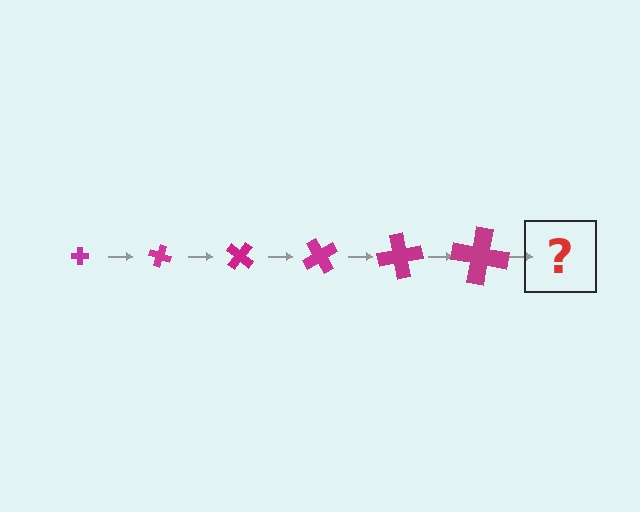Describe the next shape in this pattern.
It should be a cross, larger than the previous one and rotated 120 degrees from the start.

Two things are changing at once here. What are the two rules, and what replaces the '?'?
The two rules are that the cross grows larger each step and it rotates 20 degrees each step. The '?' should be a cross, larger than the previous one and rotated 120 degrees from the start.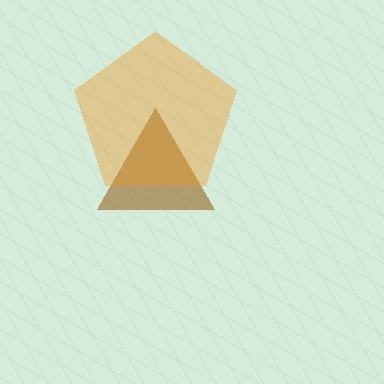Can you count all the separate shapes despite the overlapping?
Yes, there are 2 separate shapes.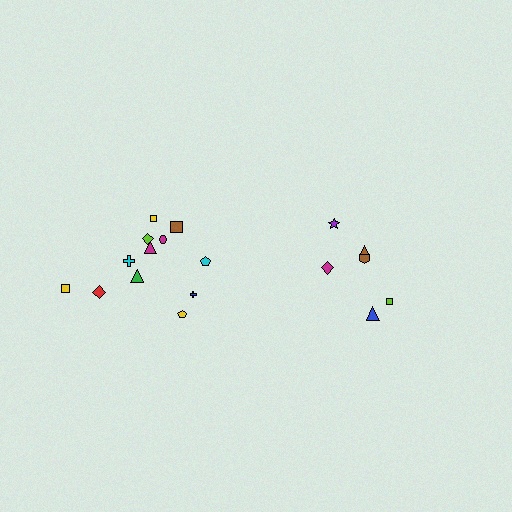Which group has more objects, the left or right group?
The left group.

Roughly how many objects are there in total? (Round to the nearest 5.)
Roughly 20 objects in total.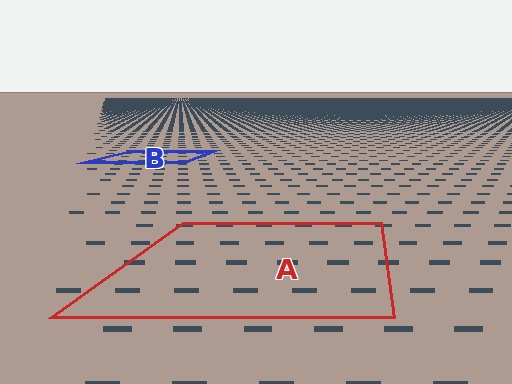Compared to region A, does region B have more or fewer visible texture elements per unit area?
Region B has more texture elements per unit area — they are packed more densely because it is farther away.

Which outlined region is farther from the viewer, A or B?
Region B is farther from the viewer — the texture elements inside it appear smaller and more densely packed.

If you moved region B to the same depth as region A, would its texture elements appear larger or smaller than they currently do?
They would appear larger. At a closer depth, the same texture elements are projected at a bigger on-screen size.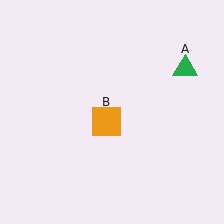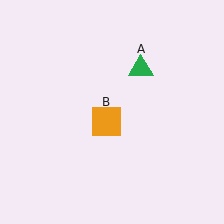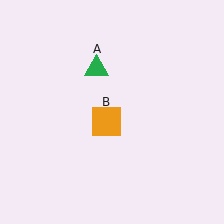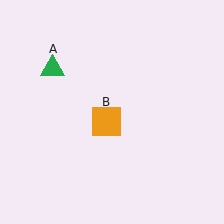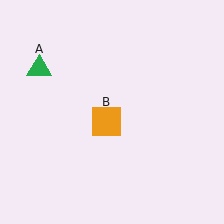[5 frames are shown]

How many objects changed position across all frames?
1 object changed position: green triangle (object A).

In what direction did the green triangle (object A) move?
The green triangle (object A) moved left.